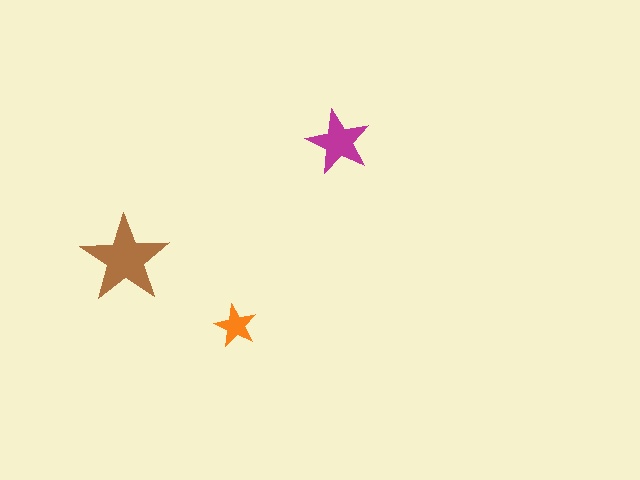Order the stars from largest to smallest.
the brown one, the magenta one, the orange one.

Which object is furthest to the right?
The magenta star is rightmost.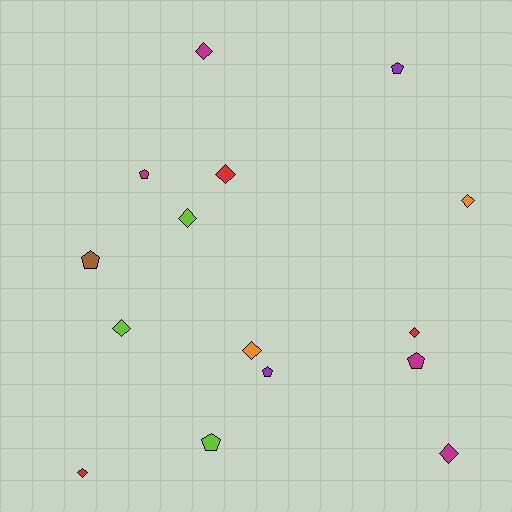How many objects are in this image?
There are 15 objects.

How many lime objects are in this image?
There are 3 lime objects.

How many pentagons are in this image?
There are 6 pentagons.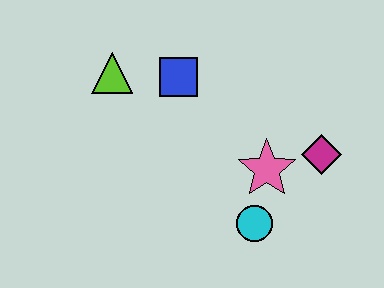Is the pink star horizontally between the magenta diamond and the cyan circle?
Yes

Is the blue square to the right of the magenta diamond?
No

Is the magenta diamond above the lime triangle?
No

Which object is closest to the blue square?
The lime triangle is closest to the blue square.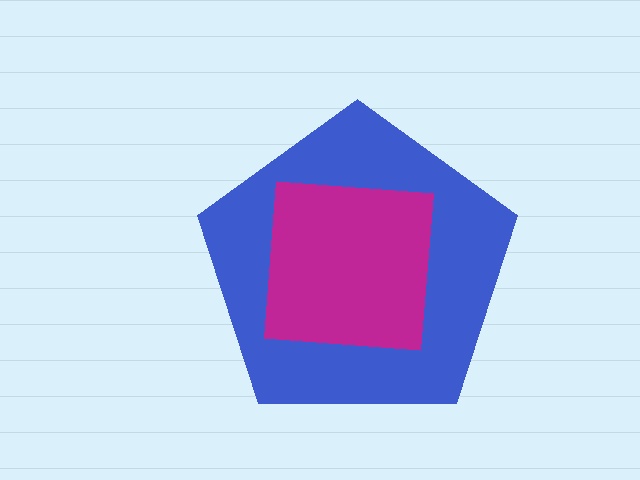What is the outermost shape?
The blue pentagon.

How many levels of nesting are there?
2.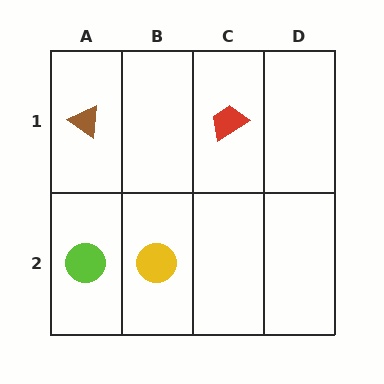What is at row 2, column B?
A yellow circle.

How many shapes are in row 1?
2 shapes.